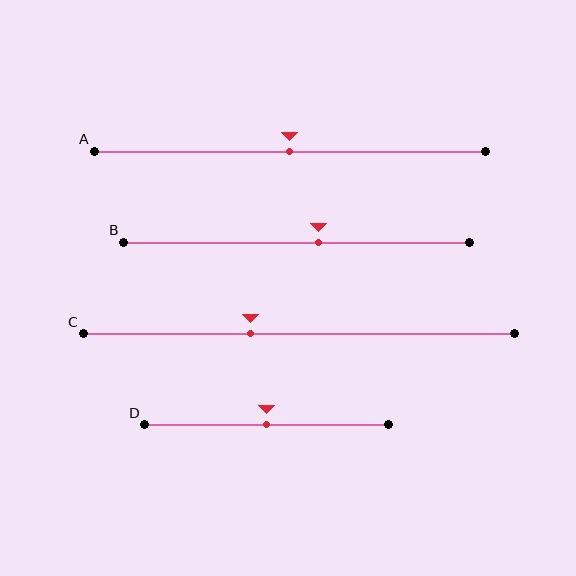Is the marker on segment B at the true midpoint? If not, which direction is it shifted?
No, the marker on segment B is shifted to the right by about 6% of the segment length.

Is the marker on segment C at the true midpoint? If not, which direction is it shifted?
No, the marker on segment C is shifted to the left by about 11% of the segment length.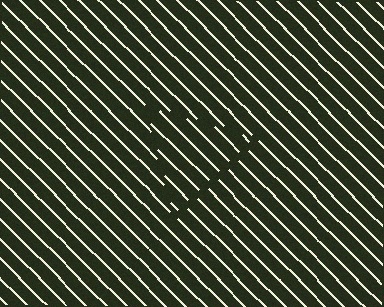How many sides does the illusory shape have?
3 sides — the line-ends trace a triangle.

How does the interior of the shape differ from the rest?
The interior of the shape contains the same grating, shifted by half a period — the contour is defined by the phase discontinuity where line-ends from the inner and outer gratings abut.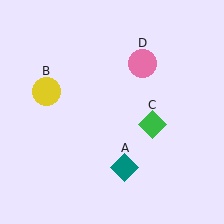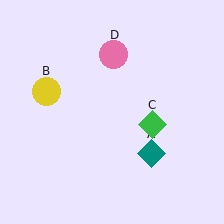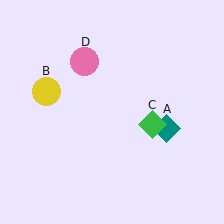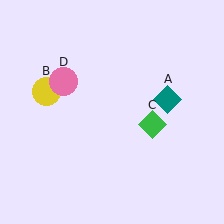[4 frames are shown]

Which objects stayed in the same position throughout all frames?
Yellow circle (object B) and green diamond (object C) remained stationary.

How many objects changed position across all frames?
2 objects changed position: teal diamond (object A), pink circle (object D).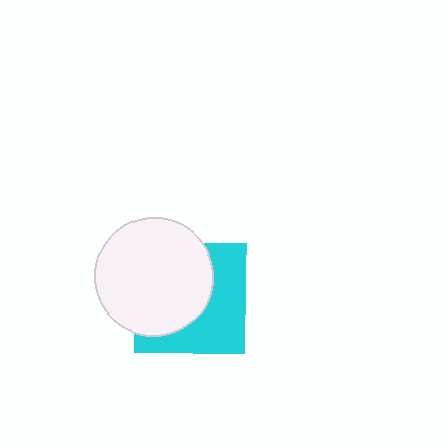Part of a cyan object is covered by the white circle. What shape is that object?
It is a square.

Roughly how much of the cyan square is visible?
About half of it is visible (roughly 46%).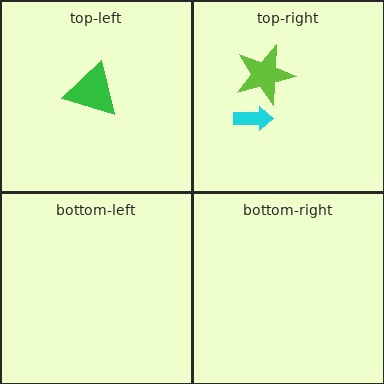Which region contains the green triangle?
The top-left region.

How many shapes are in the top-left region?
1.